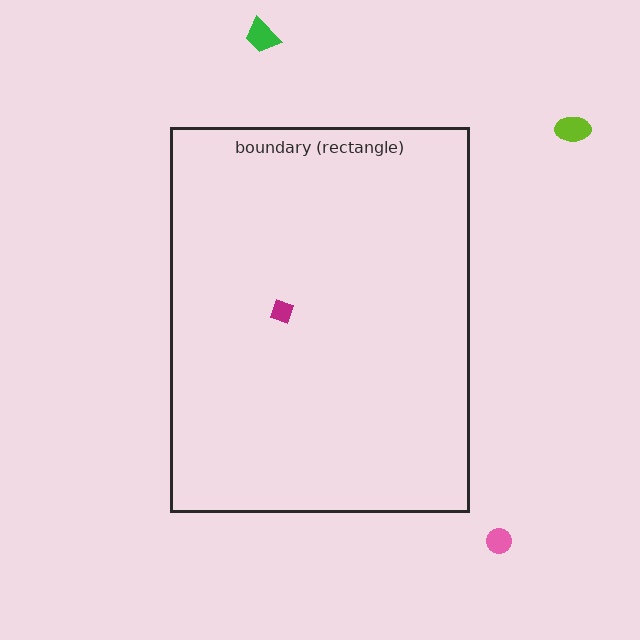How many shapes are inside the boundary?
1 inside, 3 outside.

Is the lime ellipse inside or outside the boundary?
Outside.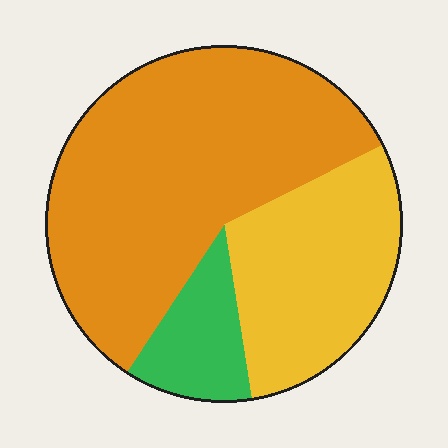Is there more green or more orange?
Orange.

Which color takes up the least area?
Green, at roughly 10%.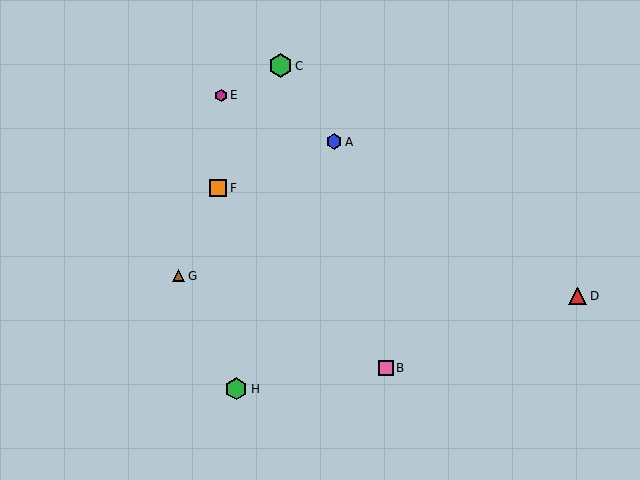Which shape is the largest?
The green hexagon (labeled C) is the largest.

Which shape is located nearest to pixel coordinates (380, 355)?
The pink square (labeled B) at (386, 368) is nearest to that location.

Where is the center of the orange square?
The center of the orange square is at (218, 188).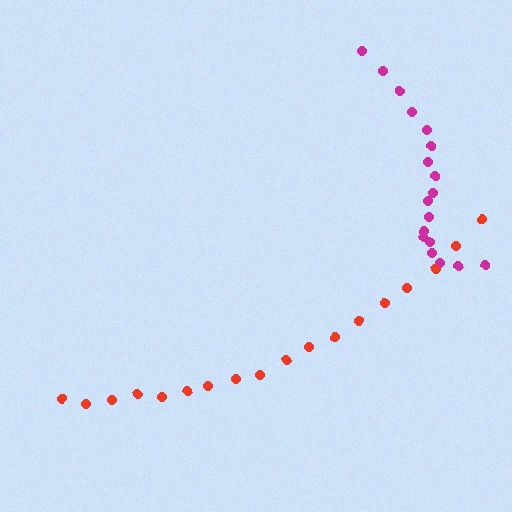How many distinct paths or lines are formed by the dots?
There are 2 distinct paths.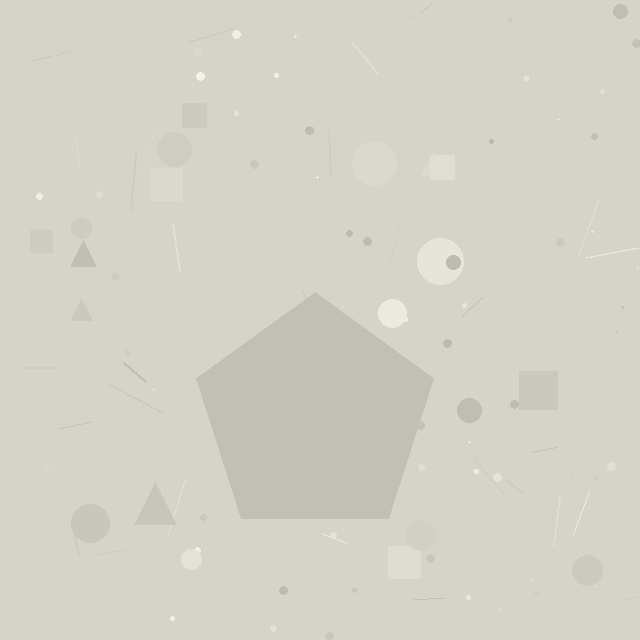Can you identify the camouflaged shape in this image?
The camouflaged shape is a pentagon.